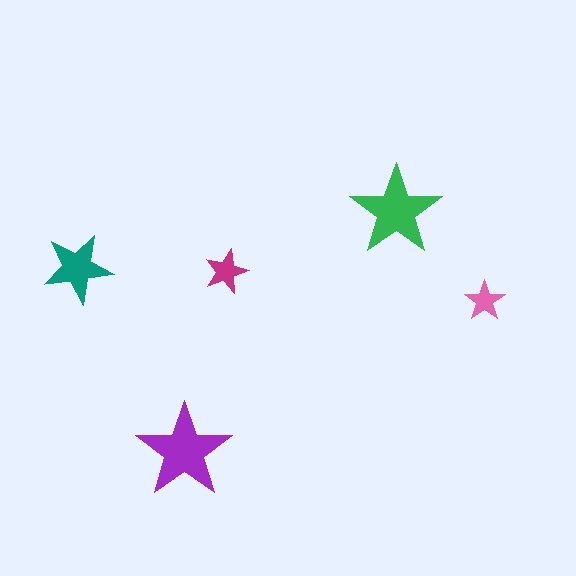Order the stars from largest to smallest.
the purple one, the green one, the teal one, the magenta one, the pink one.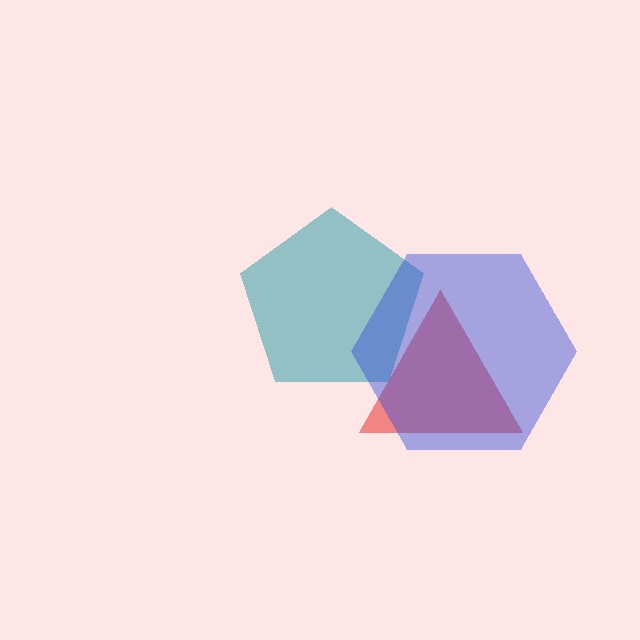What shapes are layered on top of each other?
The layered shapes are: a teal pentagon, a red triangle, a blue hexagon.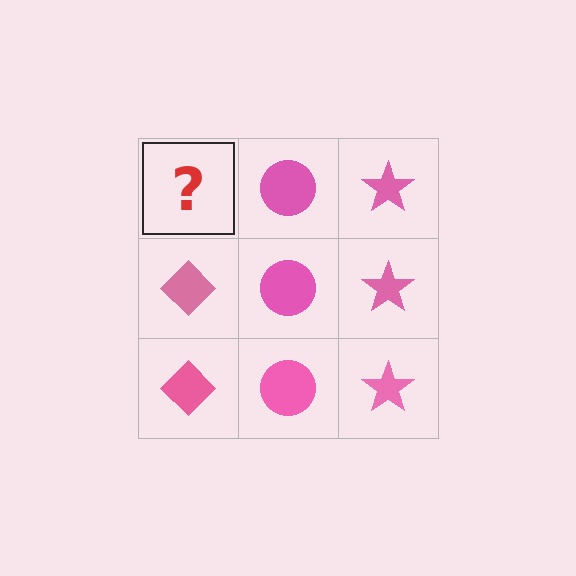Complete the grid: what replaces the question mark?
The question mark should be replaced with a pink diamond.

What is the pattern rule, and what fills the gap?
The rule is that each column has a consistent shape. The gap should be filled with a pink diamond.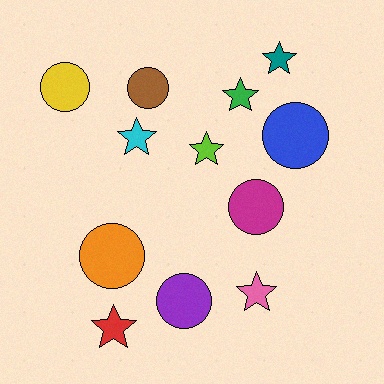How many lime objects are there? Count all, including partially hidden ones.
There is 1 lime object.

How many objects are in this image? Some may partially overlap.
There are 12 objects.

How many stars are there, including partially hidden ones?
There are 6 stars.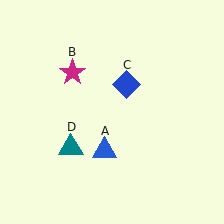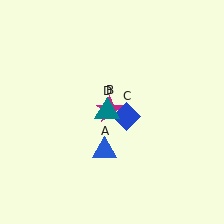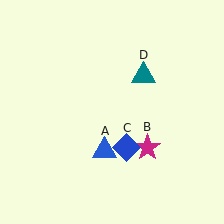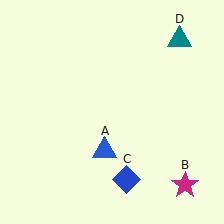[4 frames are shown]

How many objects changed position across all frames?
3 objects changed position: magenta star (object B), blue diamond (object C), teal triangle (object D).